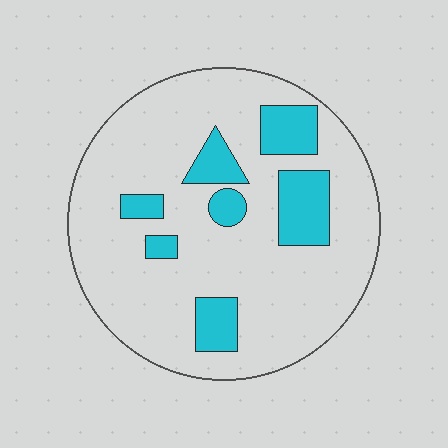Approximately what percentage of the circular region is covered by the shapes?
Approximately 20%.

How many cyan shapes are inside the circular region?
7.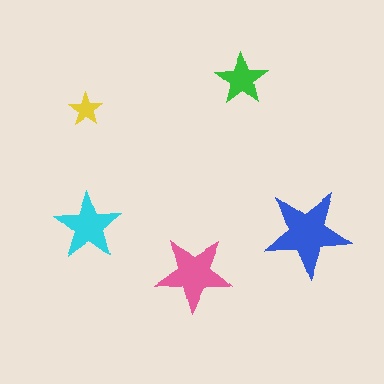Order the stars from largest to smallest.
the blue one, the pink one, the cyan one, the green one, the yellow one.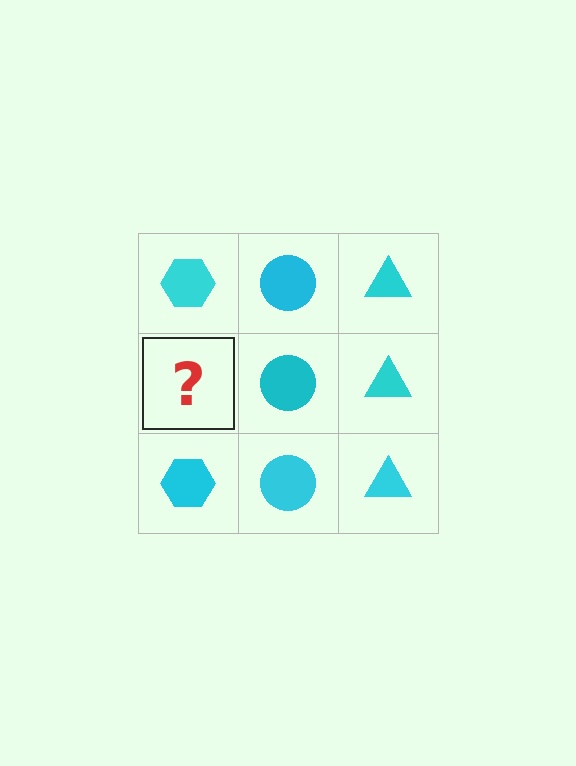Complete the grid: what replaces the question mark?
The question mark should be replaced with a cyan hexagon.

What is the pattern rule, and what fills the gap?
The rule is that each column has a consistent shape. The gap should be filled with a cyan hexagon.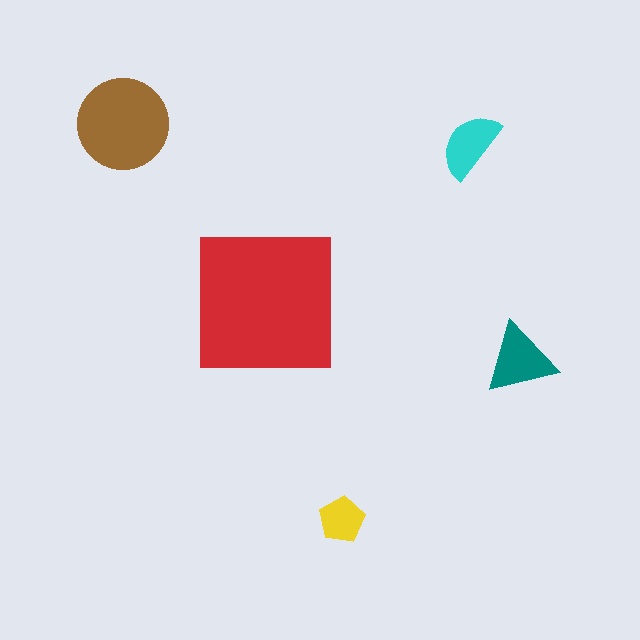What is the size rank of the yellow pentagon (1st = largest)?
5th.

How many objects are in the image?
There are 5 objects in the image.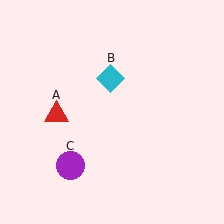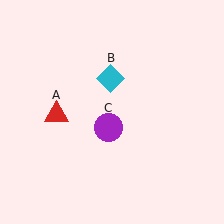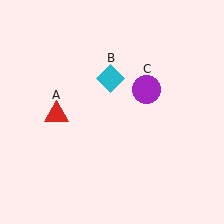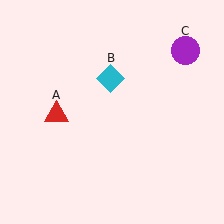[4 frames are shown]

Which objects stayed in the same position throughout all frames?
Red triangle (object A) and cyan diamond (object B) remained stationary.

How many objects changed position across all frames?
1 object changed position: purple circle (object C).